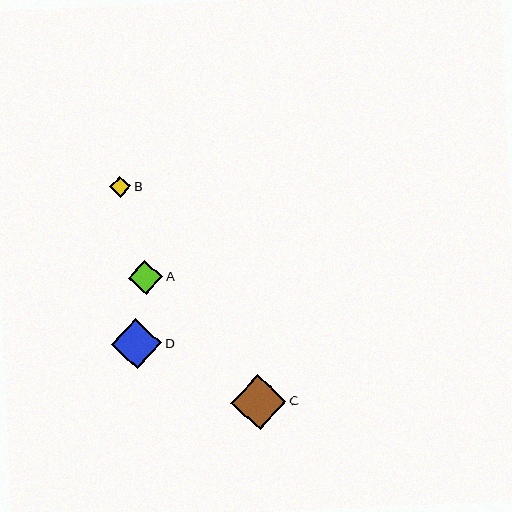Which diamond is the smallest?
Diamond B is the smallest with a size of approximately 21 pixels.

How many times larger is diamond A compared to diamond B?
Diamond A is approximately 1.6 times the size of diamond B.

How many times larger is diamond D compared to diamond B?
Diamond D is approximately 2.4 times the size of diamond B.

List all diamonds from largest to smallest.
From largest to smallest: C, D, A, B.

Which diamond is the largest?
Diamond C is the largest with a size of approximately 55 pixels.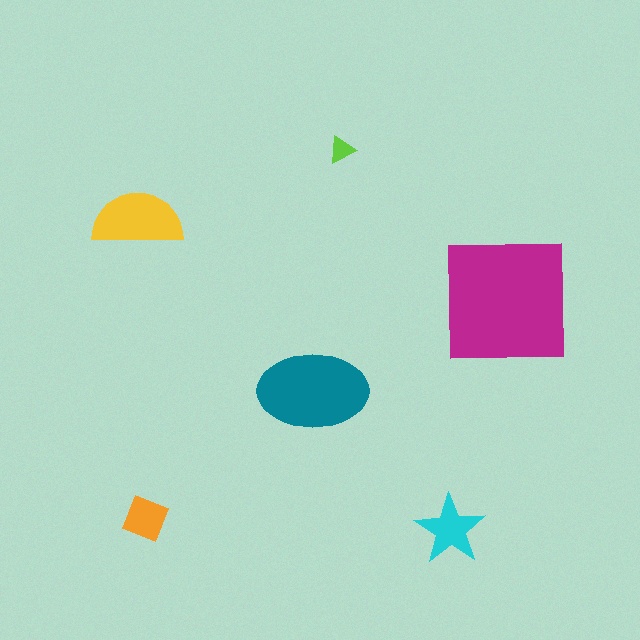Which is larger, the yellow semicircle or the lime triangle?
The yellow semicircle.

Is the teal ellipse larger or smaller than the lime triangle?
Larger.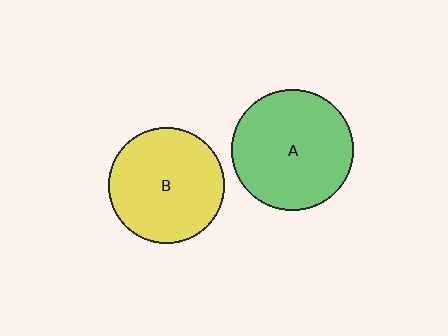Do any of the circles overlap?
No, none of the circles overlap.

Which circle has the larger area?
Circle A (green).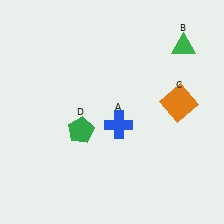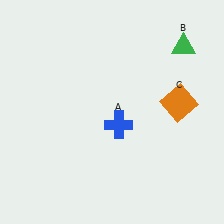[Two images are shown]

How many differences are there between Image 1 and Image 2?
There is 1 difference between the two images.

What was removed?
The green pentagon (D) was removed in Image 2.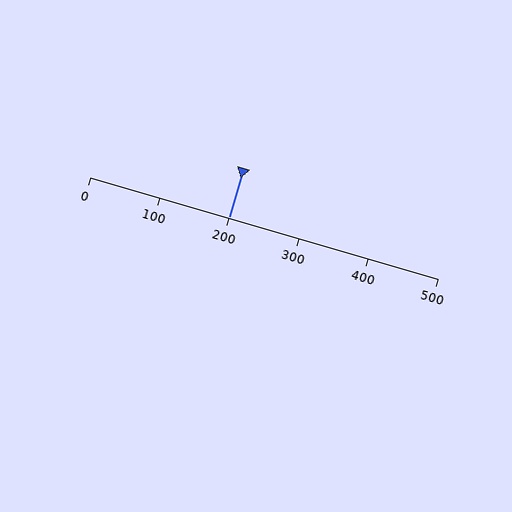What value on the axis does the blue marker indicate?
The marker indicates approximately 200.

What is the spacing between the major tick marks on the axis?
The major ticks are spaced 100 apart.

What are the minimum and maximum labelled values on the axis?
The axis runs from 0 to 500.